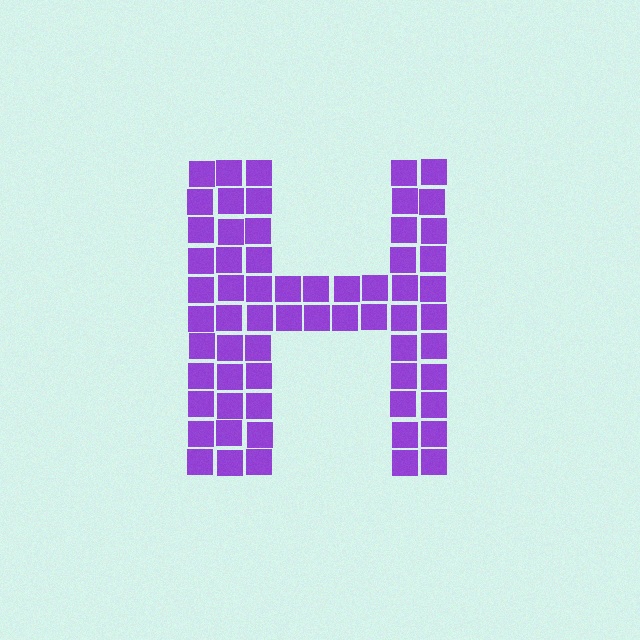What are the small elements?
The small elements are squares.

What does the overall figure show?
The overall figure shows the letter H.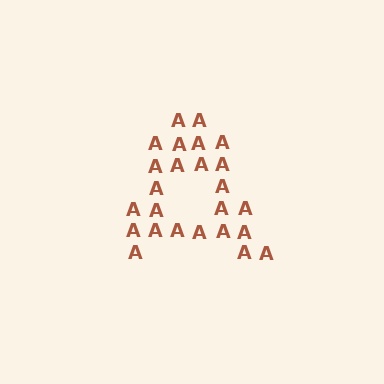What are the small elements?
The small elements are letter A's.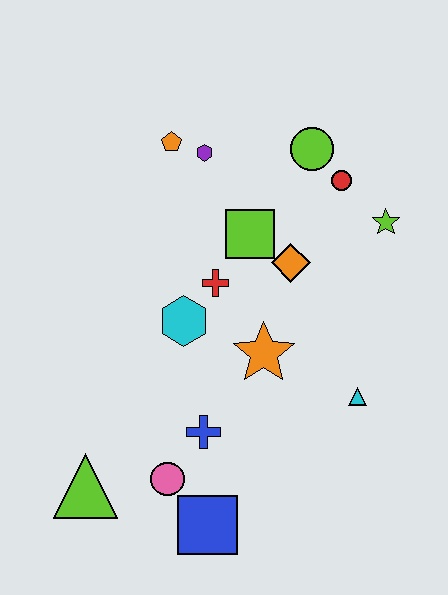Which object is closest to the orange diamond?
The lime square is closest to the orange diamond.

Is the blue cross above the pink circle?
Yes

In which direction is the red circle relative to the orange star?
The red circle is above the orange star.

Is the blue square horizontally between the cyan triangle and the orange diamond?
No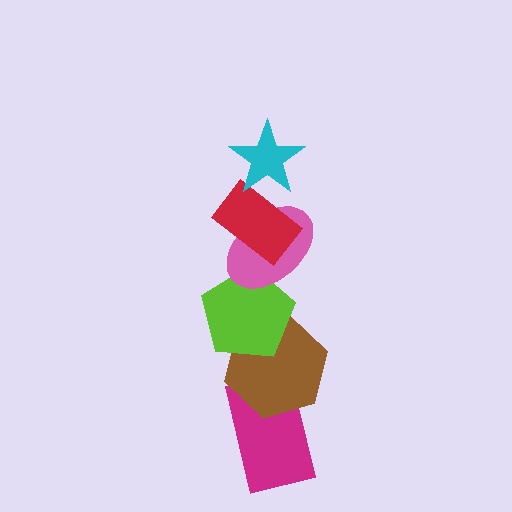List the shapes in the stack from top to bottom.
From top to bottom: the cyan star, the red rectangle, the pink ellipse, the lime pentagon, the brown hexagon, the magenta rectangle.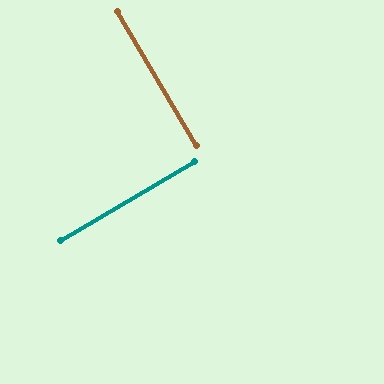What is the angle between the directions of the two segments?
Approximately 90 degrees.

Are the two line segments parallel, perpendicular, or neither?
Perpendicular — they meet at approximately 90°.